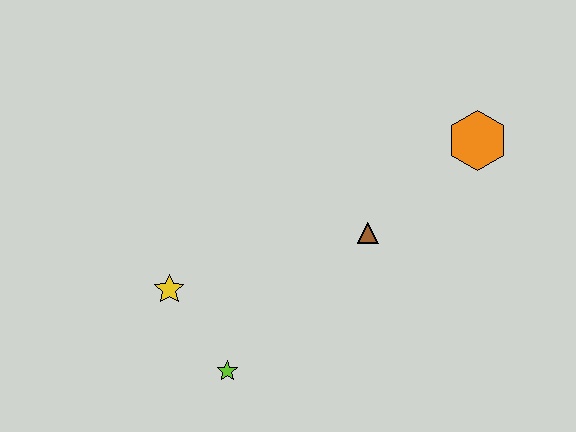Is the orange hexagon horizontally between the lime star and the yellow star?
No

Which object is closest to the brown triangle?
The orange hexagon is closest to the brown triangle.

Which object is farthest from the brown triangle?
The yellow star is farthest from the brown triangle.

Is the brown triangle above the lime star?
Yes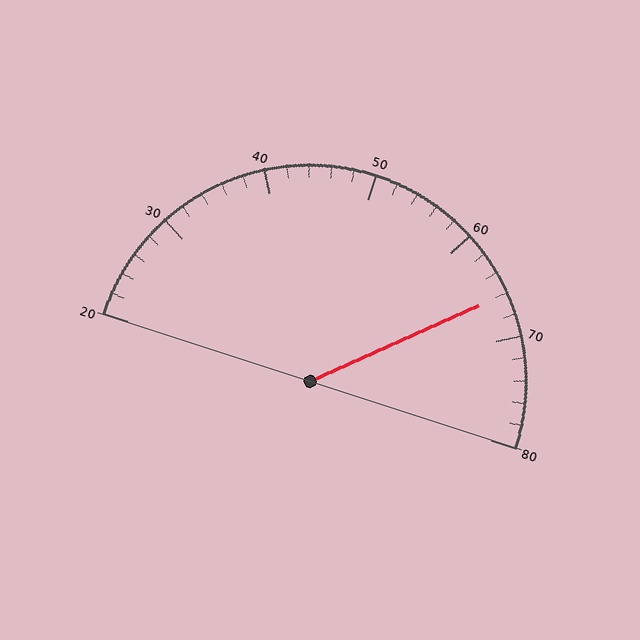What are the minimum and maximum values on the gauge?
The gauge ranges from 20 to 80.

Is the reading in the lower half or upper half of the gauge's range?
The reading is in the upper half of the range (20 to 80).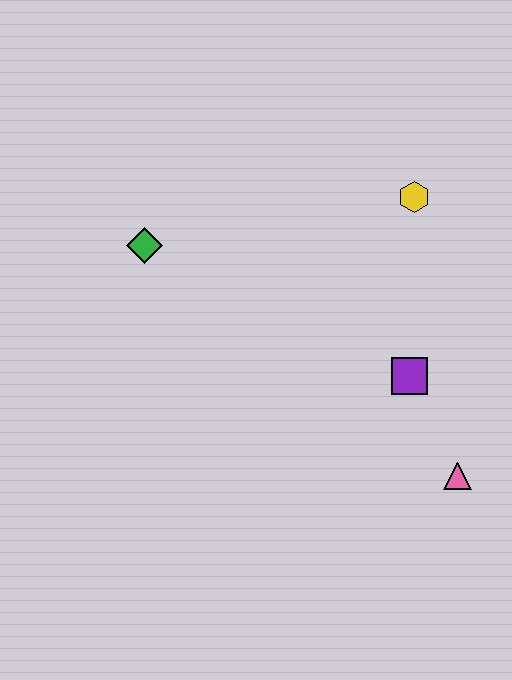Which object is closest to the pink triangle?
The purple square is closest to the pink triangle.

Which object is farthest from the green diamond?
The pink triangle is farthest from the green diamond.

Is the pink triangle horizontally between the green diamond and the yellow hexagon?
No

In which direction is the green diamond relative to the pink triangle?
The green diamond is to the left of the pink triangle.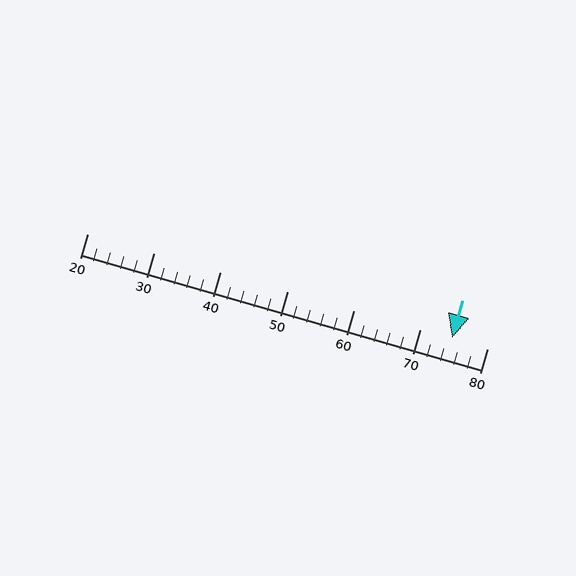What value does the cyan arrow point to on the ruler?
The cyan arrow points to approximately 75.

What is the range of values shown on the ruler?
The ruler shows values from 20 to 80.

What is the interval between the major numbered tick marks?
The major tick marks are spaced 10 units apart.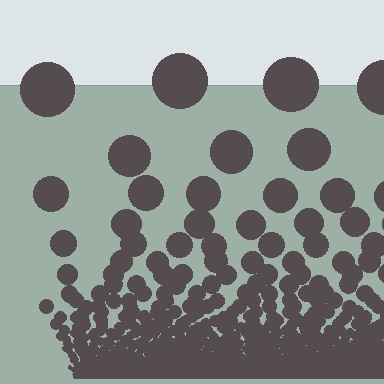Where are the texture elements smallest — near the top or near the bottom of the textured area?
Near the bottom.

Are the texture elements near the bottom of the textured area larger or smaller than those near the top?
Smaller. The gradient is inverted — elements near the bottom are smaller and denser.